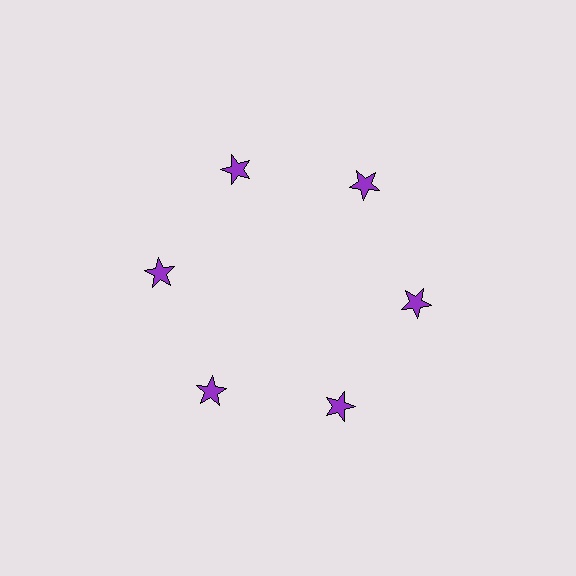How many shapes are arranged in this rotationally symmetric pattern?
There are 6 shapes, arranged in 6 groups of 1.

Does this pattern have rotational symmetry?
Yes, this pattern has 6-fold rotational symmetry. It looks the same after rotating 60 degrees around the center.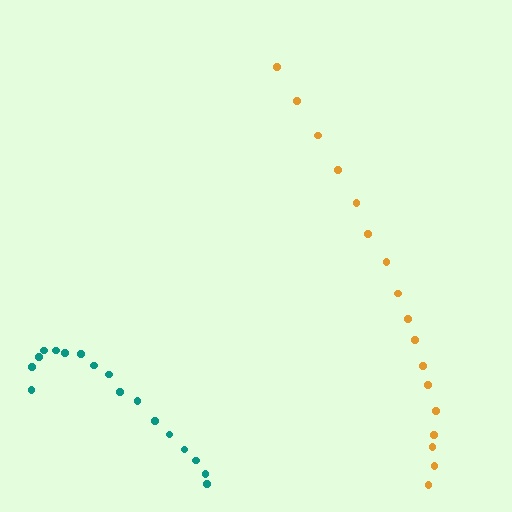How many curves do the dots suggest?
There are 2 distinct paths.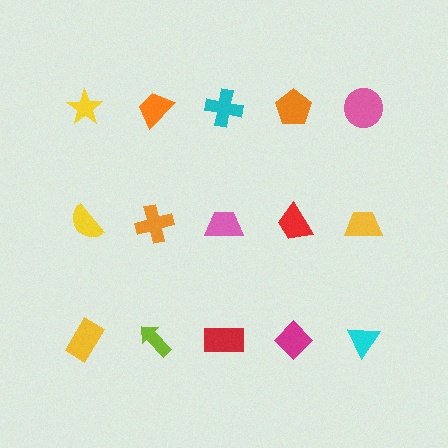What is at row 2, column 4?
A red trapezoid.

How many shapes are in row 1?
5 shapes.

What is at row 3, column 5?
A cyan triangle.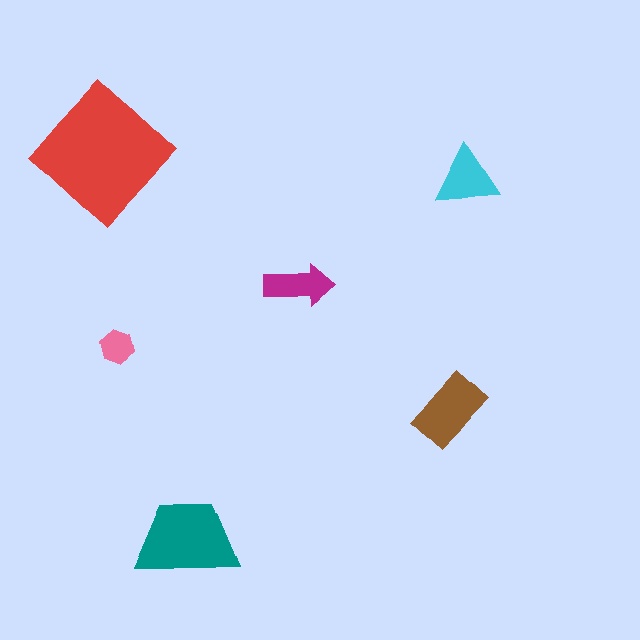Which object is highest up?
The red diamond is topmost.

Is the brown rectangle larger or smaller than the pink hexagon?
Larger.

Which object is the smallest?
The pink hexagon.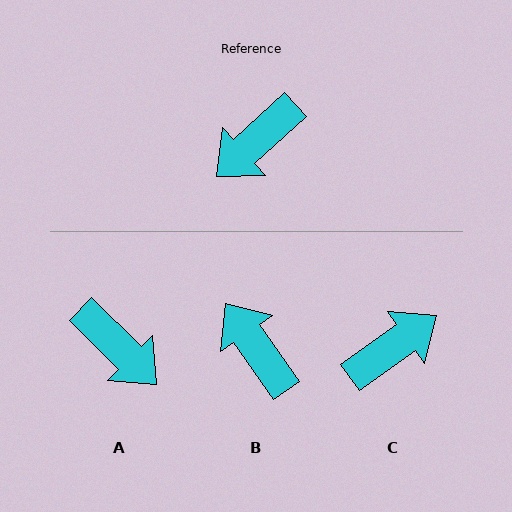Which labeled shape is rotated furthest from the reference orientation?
C, about 174 degrees away.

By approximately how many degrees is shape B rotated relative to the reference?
Approximately 97 degrees clockwise.